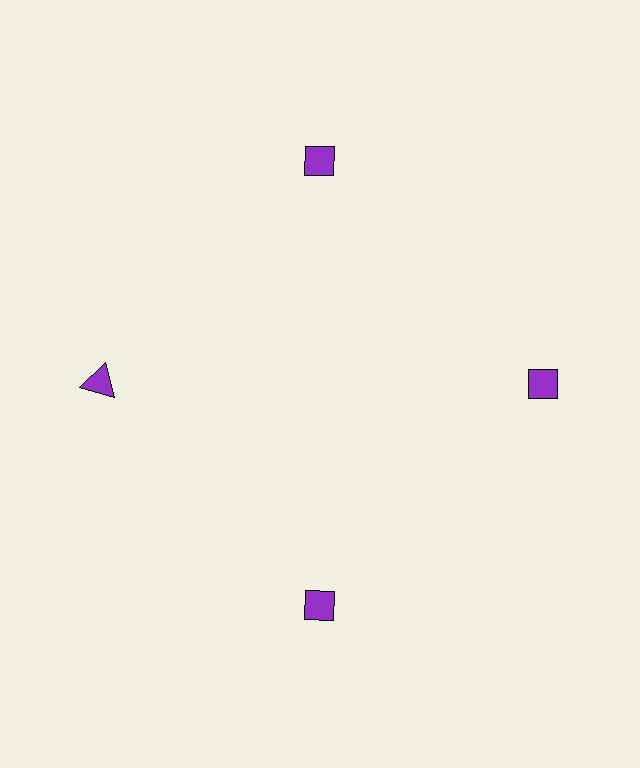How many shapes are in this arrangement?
There are 4 shapes arranged in a ring pattern.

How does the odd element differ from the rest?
It has a different shape: triangle instead of diamond.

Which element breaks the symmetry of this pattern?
The purple triangle at roughly the 9 o'clock position breaks the symmetry. All other shapes are purple diamonds.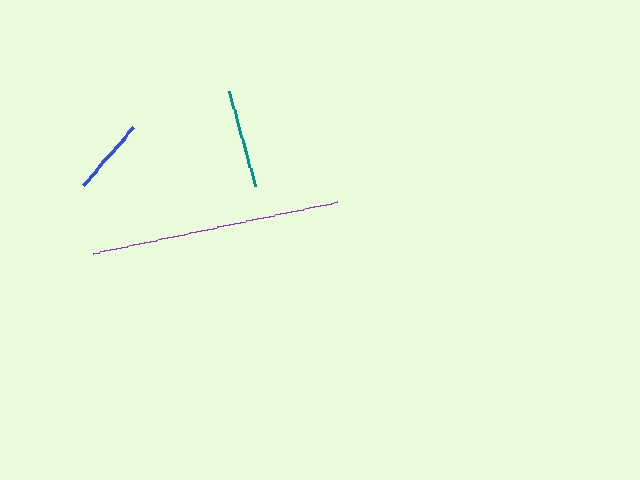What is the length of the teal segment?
The teal segment is approximately 99 pixels long.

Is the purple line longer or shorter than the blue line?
The purple line is longer than the blue line.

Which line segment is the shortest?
The blue line is the shortest at approximately 76 pixels.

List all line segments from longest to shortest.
From longest to shortest: purple, teal, blue.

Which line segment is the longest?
The purple line is the longest at approximately 249 pixels.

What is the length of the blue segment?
The blue segment is approximately 76 pixels long.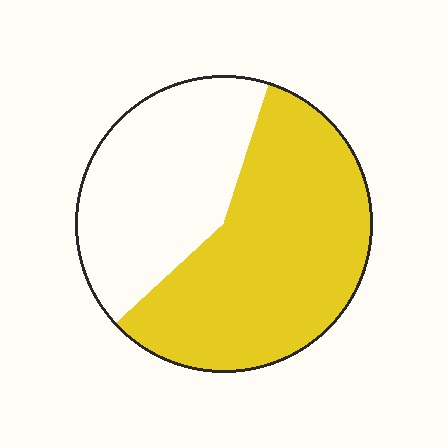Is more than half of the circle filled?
Yes.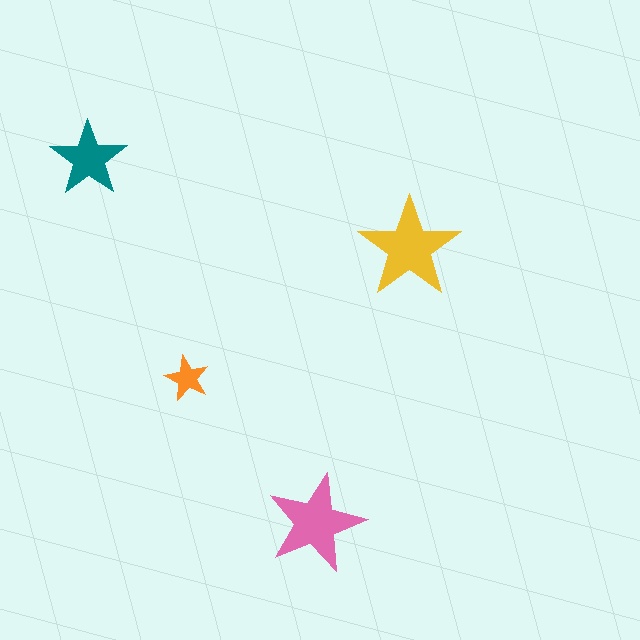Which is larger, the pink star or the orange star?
The pink one.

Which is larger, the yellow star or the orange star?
The yellow one.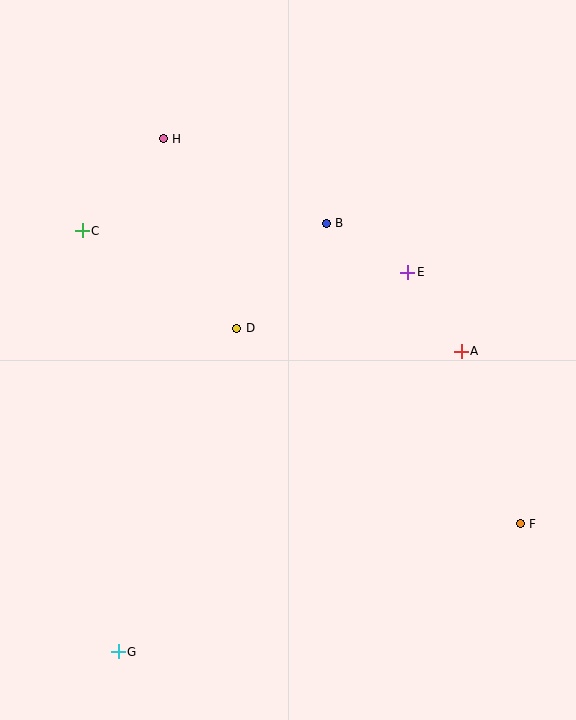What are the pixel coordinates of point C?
Point C is at (82, 231).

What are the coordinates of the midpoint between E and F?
The midpoint between E and F is at (464, 398).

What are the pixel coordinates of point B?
Point B is at (326, 223).